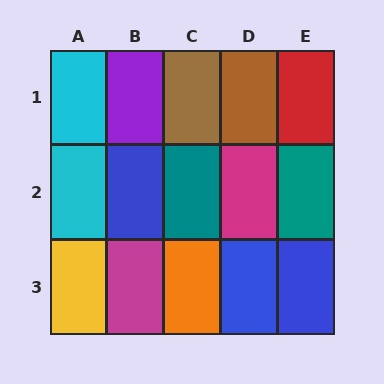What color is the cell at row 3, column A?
Yellow.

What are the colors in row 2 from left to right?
Cyan, blue, teal, magenta, teal.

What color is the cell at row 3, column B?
Magenta.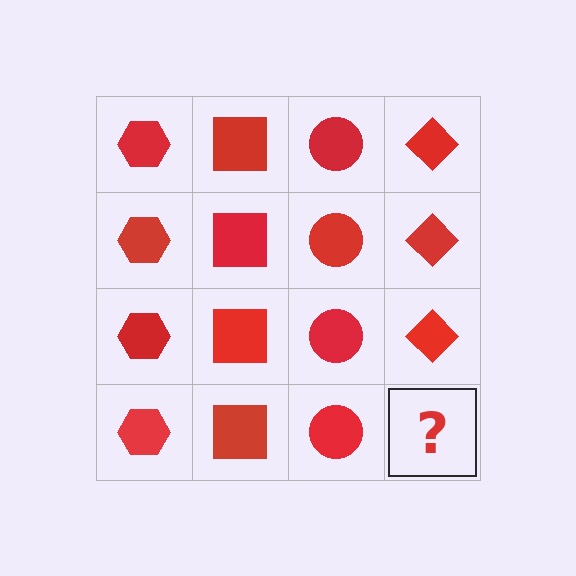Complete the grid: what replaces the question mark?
The question mark should be replaced with a red diamond.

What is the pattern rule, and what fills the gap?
The rule is that each column has a consistent shape. The gap should be filled with a red diamond.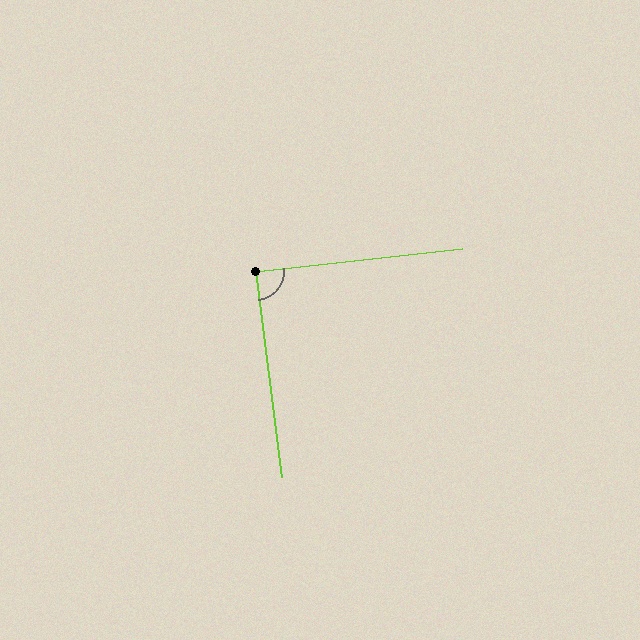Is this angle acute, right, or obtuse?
It is approximately a right angle.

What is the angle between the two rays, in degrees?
Approximately 89 degrees.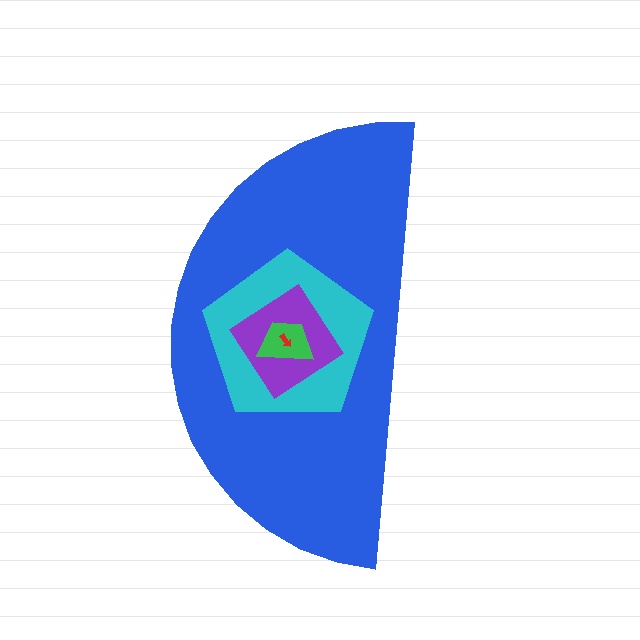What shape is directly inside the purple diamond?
The green trapezoid.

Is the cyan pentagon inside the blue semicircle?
Yes.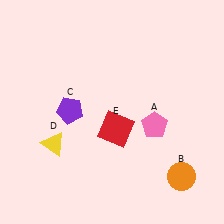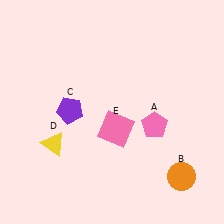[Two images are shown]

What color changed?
The square (E) changed from red in Image 1 to pink in Image 2.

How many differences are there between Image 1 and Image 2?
There is 1 difference between the two images.